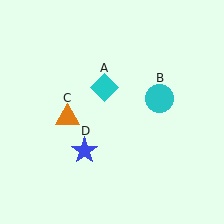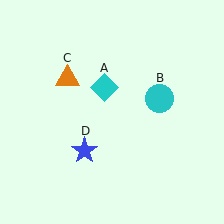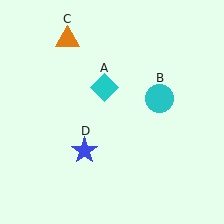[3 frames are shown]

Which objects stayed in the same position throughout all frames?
Cyan diamond (object A) and cyan circle (object B) and blue star (object D) remained stationary.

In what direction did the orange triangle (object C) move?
The orange triangle (object C) moved up.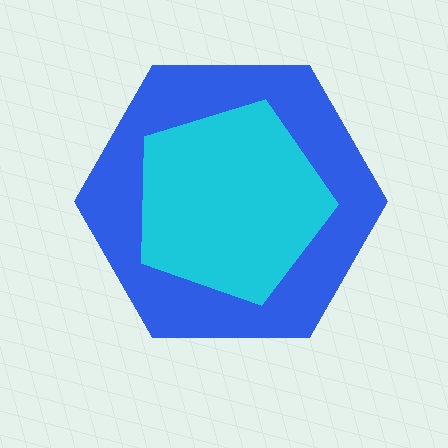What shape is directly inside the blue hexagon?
The cyan pentagon.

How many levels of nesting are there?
2.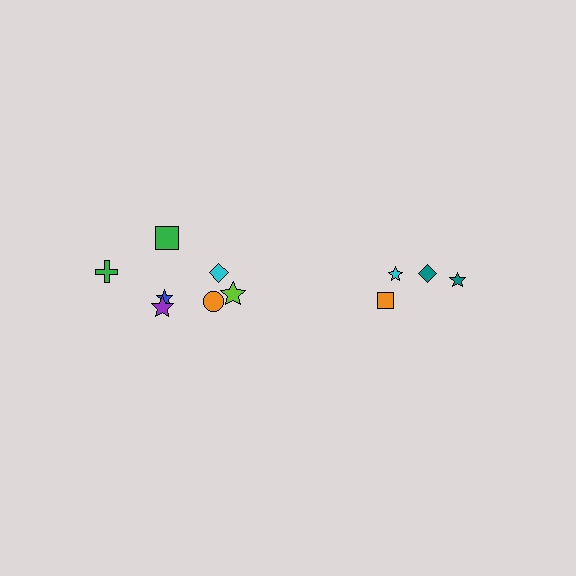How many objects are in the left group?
There are 7 objects.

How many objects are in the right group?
There are 4 objects.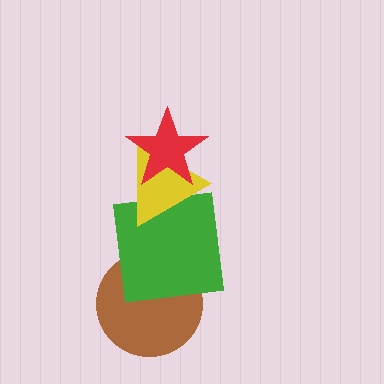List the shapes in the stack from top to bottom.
From top to bottom: the red star, the yellow triangle, the green square, the brown circle.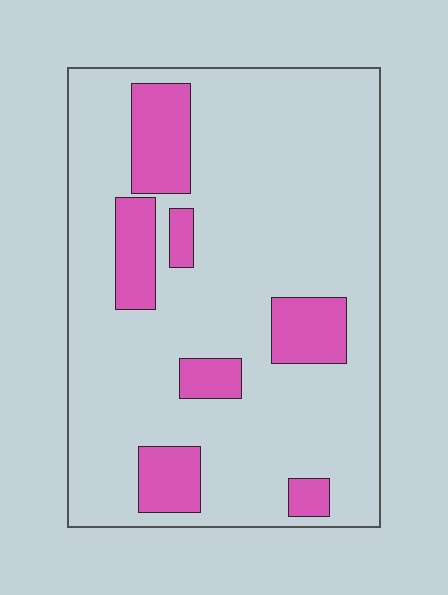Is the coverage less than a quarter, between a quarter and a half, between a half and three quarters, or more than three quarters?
Less than a quarter.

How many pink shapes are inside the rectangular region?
7.